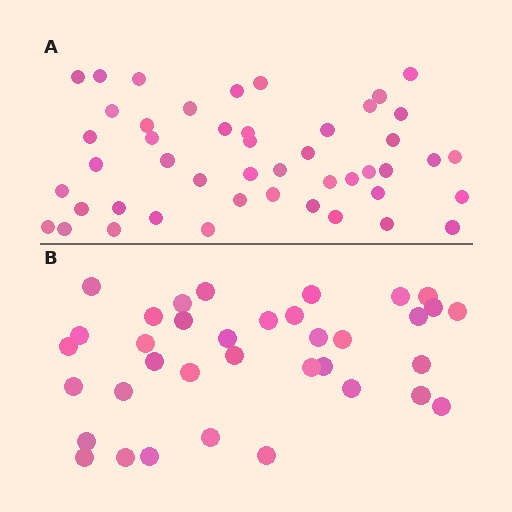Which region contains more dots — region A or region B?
Region A (the top region) has more dots.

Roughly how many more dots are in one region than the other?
Region A has roughly 12 or so more dots than region B.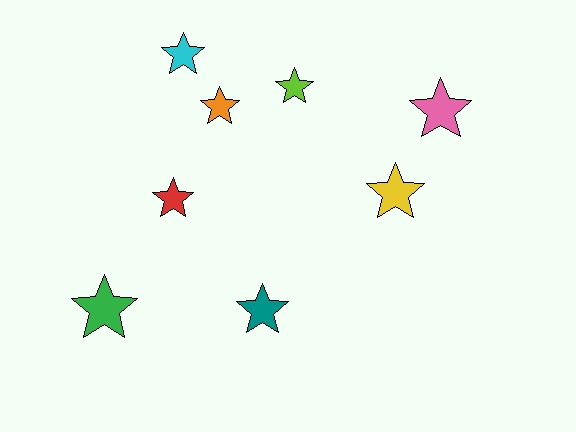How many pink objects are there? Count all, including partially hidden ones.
There is 1 pink object.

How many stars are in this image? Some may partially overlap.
There are 8 stars.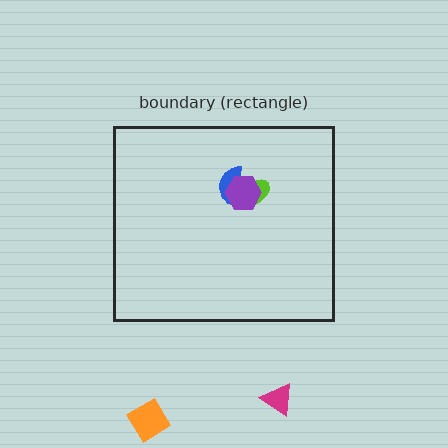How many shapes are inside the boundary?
3 inside, 2 outside.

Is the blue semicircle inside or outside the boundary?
Inside.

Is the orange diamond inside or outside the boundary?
Outside.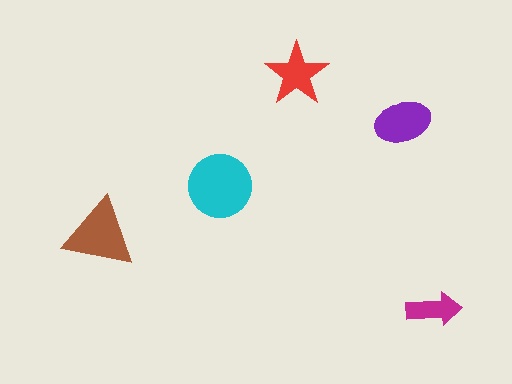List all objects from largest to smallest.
The cyan circle, the brown triangle, the purple ellipse, the red star, the magenta arrow.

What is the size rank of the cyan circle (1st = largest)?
1st.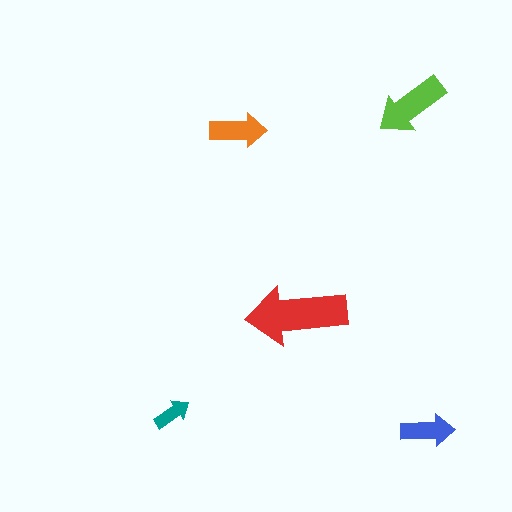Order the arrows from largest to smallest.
the red one, the lime one, the orange one, the blue one, the teal one.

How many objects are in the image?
There are 5 objects in the image.